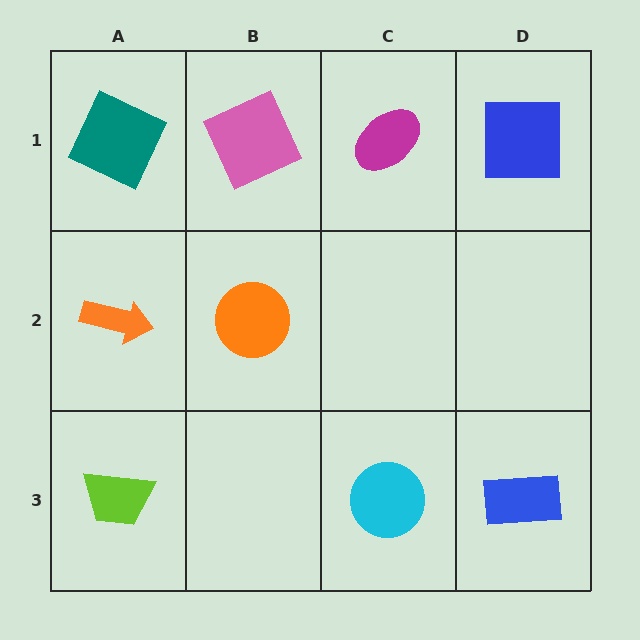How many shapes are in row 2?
2 shapes.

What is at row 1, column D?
A blue square.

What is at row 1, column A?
A teal square.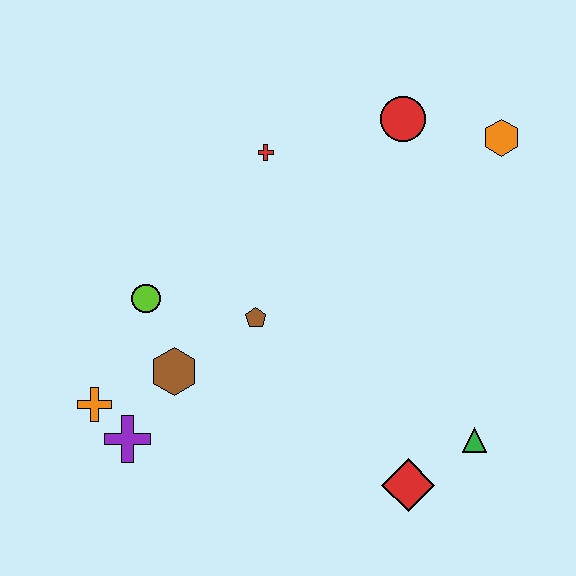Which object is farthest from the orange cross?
The orange hexagon is farthest from the orange cross.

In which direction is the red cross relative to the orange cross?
The red cross is above the orange cross.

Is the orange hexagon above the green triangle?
Yes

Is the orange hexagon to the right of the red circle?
Yes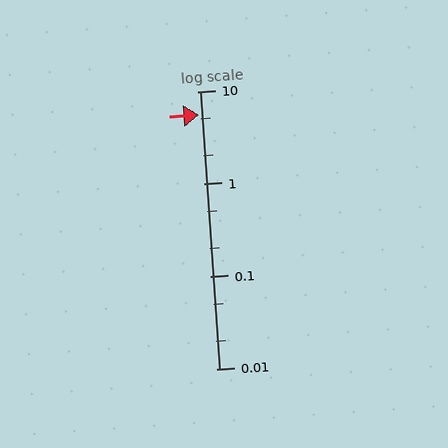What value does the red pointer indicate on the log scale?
The pointer indicates approximately 5.6.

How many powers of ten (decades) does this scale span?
The scale spans 3 decades, from 0.01 to 10.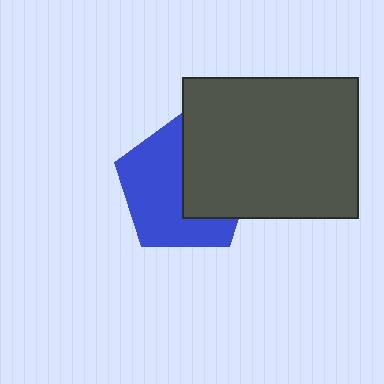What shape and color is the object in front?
The object in front is a dark gray rectangle.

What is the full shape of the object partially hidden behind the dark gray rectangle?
The partially hidden object is a blue pentagon.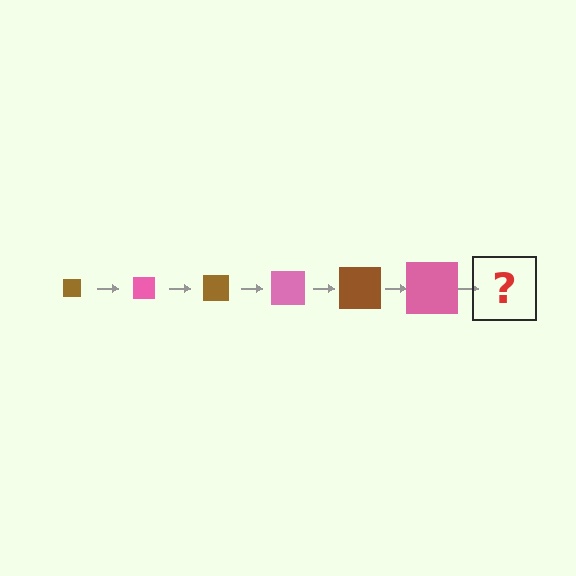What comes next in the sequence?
The next element should be a brown square, larger than the previous one.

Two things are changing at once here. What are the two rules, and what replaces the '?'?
The two rules are that the square grows larger each step and the color cycles through brown and pink. The '?' should be a brown square, larger than the previous one.